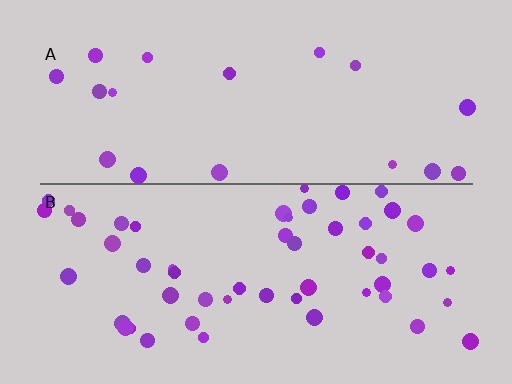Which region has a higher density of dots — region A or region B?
B (the bottom).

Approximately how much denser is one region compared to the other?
Approximately 2.8× — region B over region A.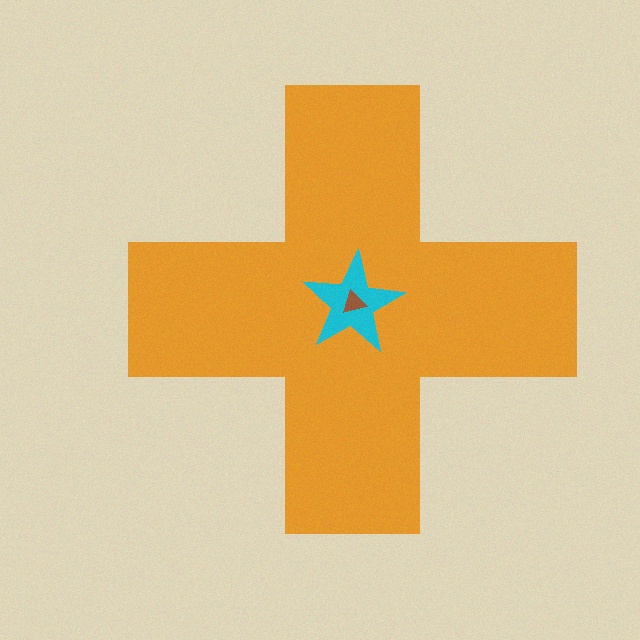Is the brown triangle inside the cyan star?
Yes.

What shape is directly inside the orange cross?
The cyan star.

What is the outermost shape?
The orange cross.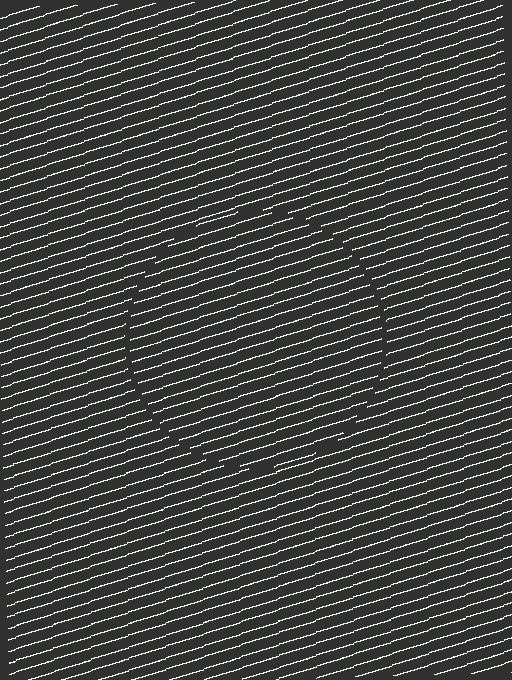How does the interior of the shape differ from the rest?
The interior of the shape contains the same grating, shifted by half a period — the contour is defined by the phase discontinuity where line-ends from the inner and outer gratings abut.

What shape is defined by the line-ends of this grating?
An illusory circle. The interior of the shape contains the same grating, shifted by half a period — the contour is defined by the phase discontinuity where line-ends from the inner and outer gratings abut.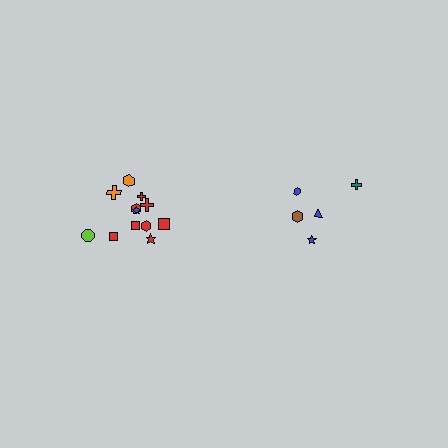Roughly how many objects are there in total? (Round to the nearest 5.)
Roughly 15 objects in total.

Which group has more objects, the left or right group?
The left group.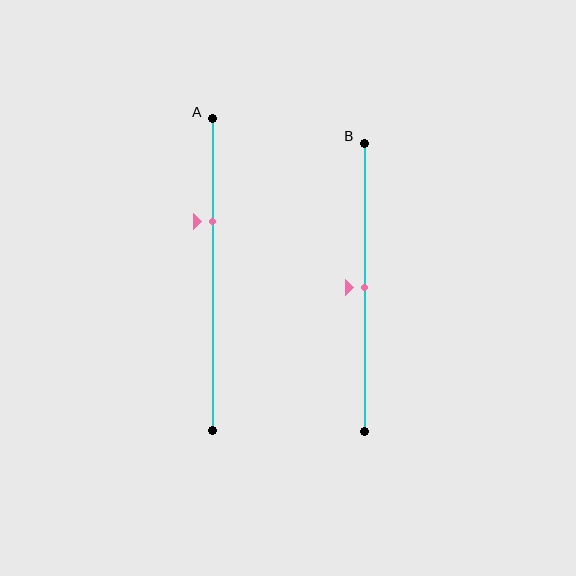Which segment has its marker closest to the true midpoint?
Segment B has its marker closest to the true midpoint.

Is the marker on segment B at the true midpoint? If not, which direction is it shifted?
Yes, the marker on segment B is at the true midpoint.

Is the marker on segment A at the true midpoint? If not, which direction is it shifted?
No, the marker on segment A is shifted upward by about 17% of the segment length.